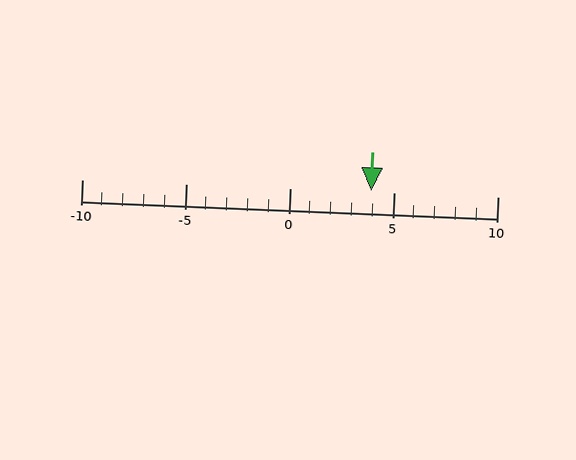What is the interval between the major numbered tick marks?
The major tick marks are spaced 5 units apart.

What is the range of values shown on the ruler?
The ruler shows values from -10 to 10.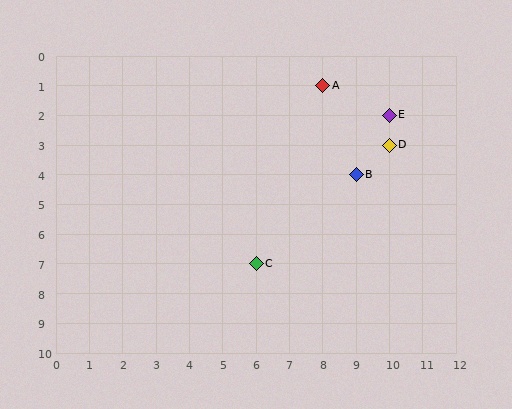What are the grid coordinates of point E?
Point E is at grid coordinates (10, 2).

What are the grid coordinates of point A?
Point A is at grid coordinates (8, 1).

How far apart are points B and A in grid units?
Points B and A are 1 column and 3 rows apart (about 3.2 grid units diagonally).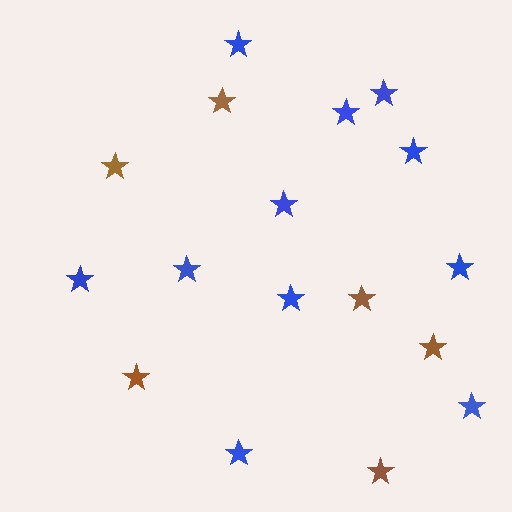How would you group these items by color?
There are 2 groups: one group of brown stars (6) and one group of blue stars (11).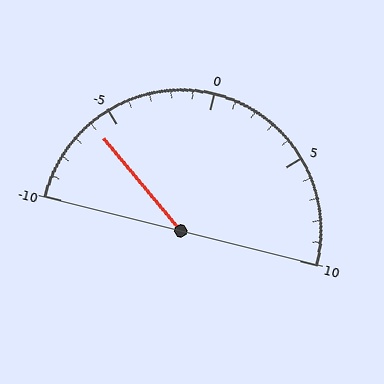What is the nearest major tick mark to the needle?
The nearest major tick mark is -5.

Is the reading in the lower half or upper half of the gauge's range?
The reading is in the lower half of the range (-10 to 10).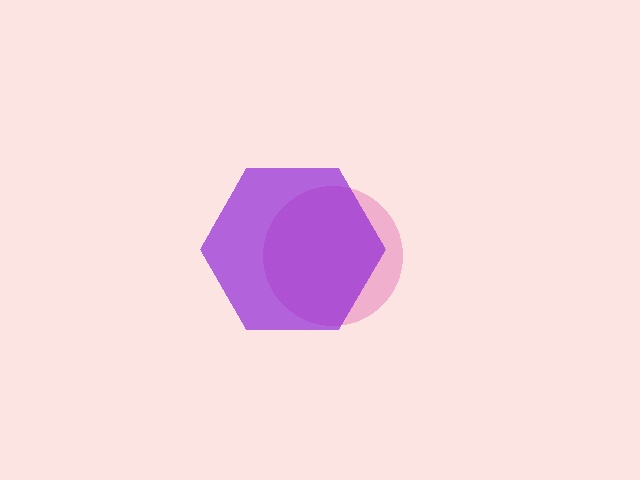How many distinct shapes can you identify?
There are 2 distinct shapes: a pink circle, a purple hexagon.